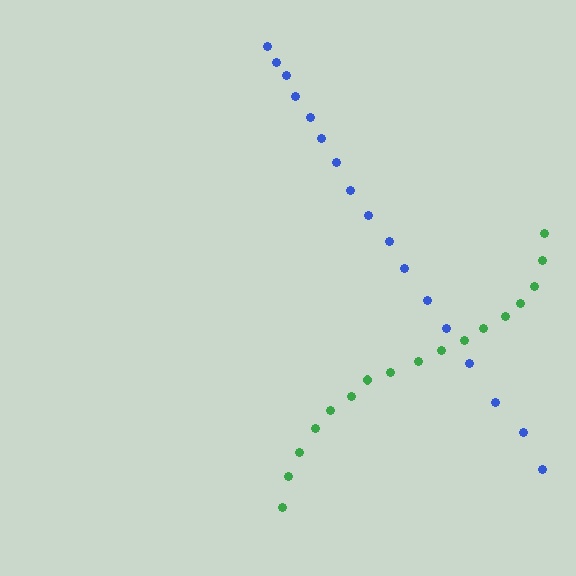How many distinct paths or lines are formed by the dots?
There are 2 distinct paths.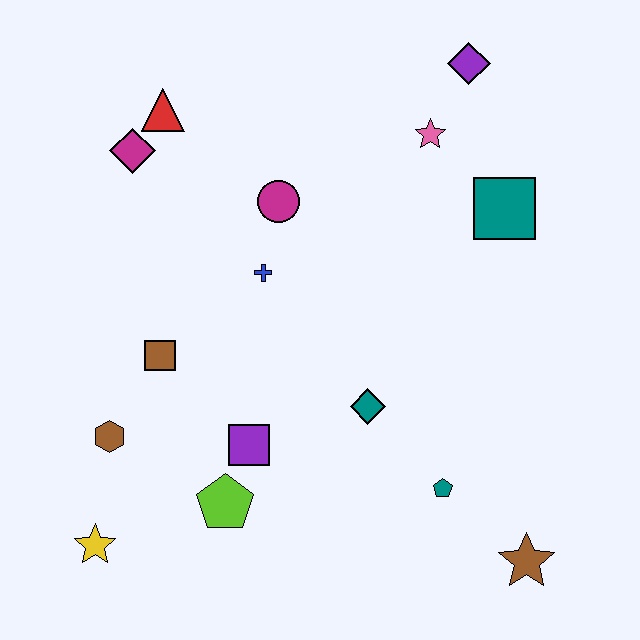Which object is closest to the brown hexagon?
The brown square is closest to the brown hexagon.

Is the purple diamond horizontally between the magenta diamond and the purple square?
No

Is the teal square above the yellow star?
Yes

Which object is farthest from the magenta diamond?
The brown star is farthest from the magenta diamond.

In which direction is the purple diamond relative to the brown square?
The purple diamond is to the right of the brown square.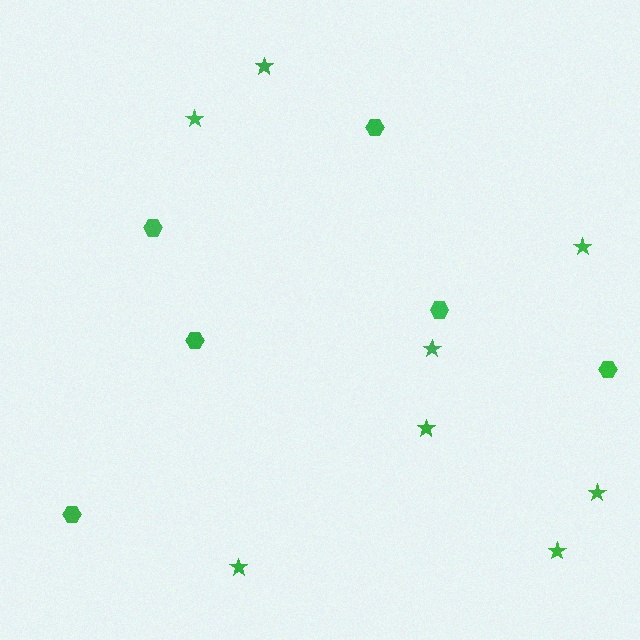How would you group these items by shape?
There are 2 groups: one group of stars (8) and one group of hexagons (6).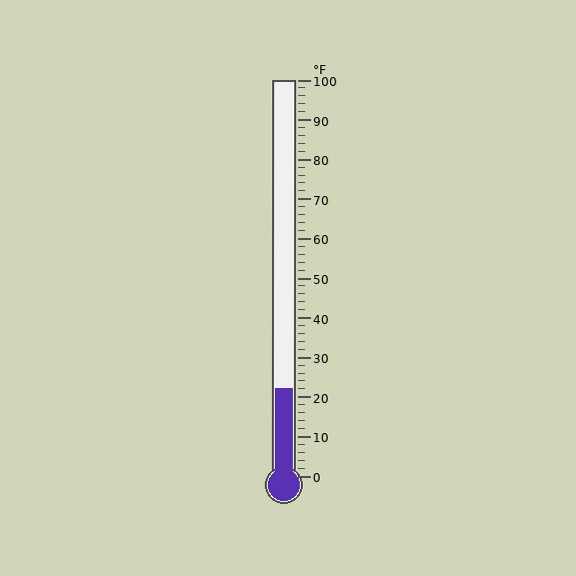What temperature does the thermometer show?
The thermometer shows approximately 22°F.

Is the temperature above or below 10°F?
The temperature is above 10°F.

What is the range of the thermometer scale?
The thermometer scale ranges from 0°F to 100°F.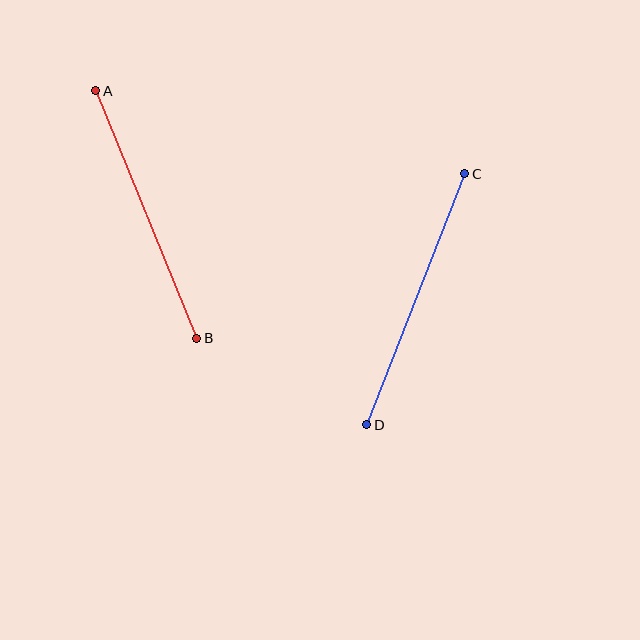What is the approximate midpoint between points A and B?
The midpoint is at approximately (146, 215) pixels.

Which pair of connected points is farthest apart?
Points C and D are farthest apart.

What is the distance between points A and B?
The distance is approximately 268 pixels.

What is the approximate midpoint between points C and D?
The midpoint is at approximately (416, 299) pixels.